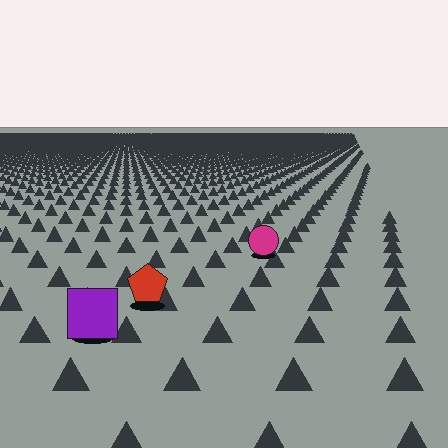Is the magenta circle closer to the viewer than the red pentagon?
No. The red pentagon is closer — you can tell from the texture gradient: the ground texture is coarser near it.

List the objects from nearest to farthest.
From nearest to farthest: the purple square, the red pentagon, the magenta circle.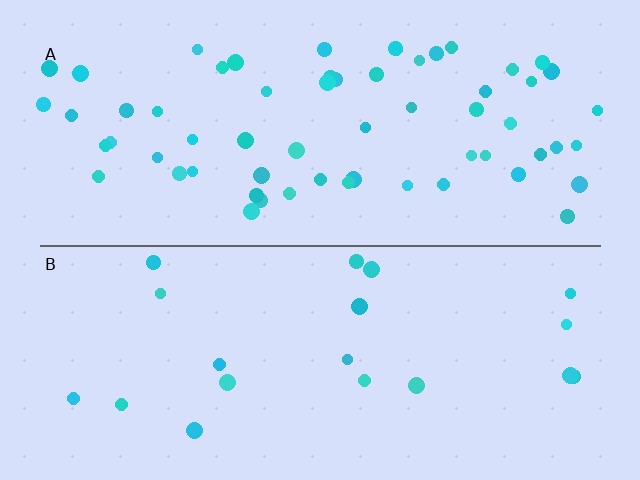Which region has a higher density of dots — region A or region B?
A (the top).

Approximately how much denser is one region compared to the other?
Approximately 3.2× — region A over region B.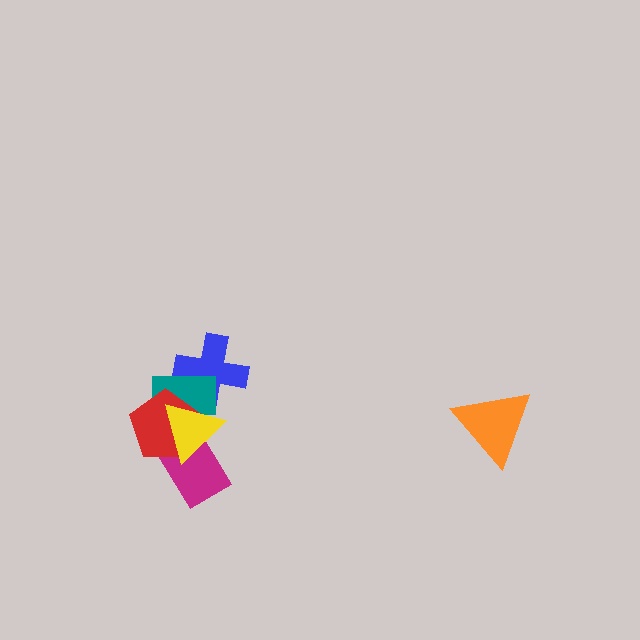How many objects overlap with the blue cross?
2 objects overlap with the blue cross.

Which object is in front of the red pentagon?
The yellow triangle is in front of the red pentagon.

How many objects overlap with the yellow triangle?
4 objects overlap with the yellow triangle.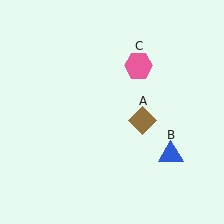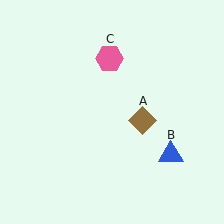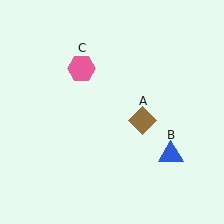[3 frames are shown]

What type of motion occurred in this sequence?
The pink hexagon (object C) rotated counterclockwise around the center of the scene.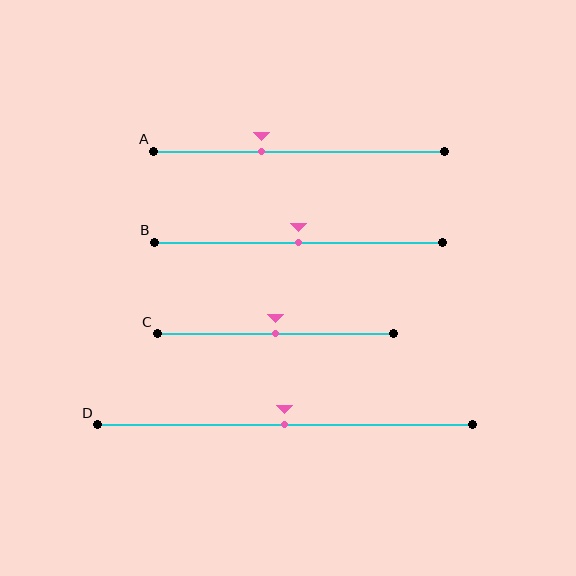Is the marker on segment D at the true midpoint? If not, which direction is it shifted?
Yes, the marker on segment D is at the true midpoint.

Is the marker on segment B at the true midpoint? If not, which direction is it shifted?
Yes, the marker on segment B is at the true midpoint.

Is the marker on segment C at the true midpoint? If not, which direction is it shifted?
Yes, the marker on segment C is at the true midpoint.